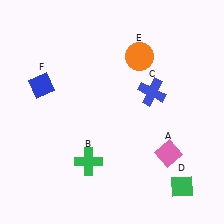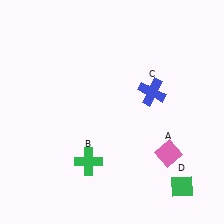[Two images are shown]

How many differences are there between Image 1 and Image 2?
There are 2 differences between the two images.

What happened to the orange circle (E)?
The orange circle (E) was removed in Image 2. It was in the top-right area of Image 1.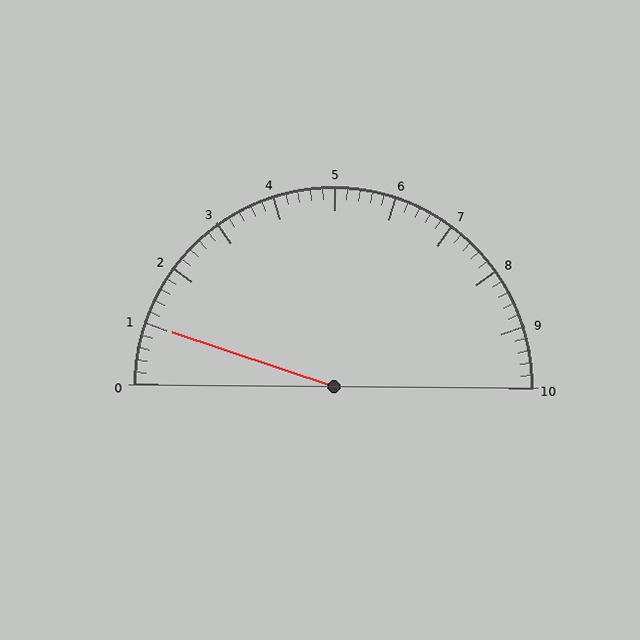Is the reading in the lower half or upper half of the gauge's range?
The reading is in the lower half of the range (0 to 10).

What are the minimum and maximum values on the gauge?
The gauge ranges from 0 to 10.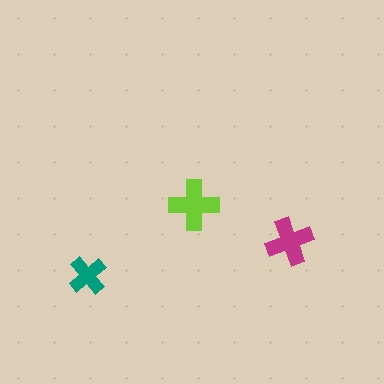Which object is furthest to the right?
The magenta cross is rightmost.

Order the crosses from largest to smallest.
the lime one, the magenta one, the teal one.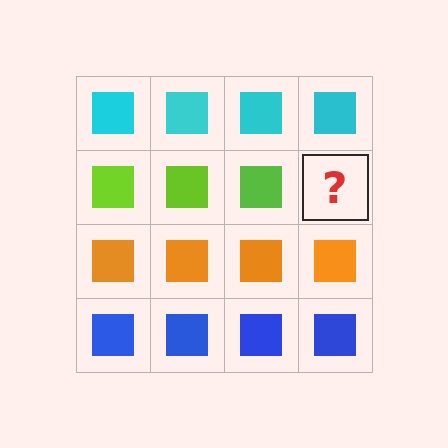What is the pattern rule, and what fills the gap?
The rule is that each row has a consistent color. The gap should be filled with a lime square.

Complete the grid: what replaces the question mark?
The question mark should be replaced with a lime square.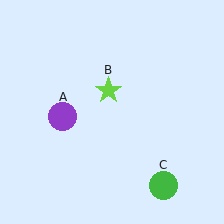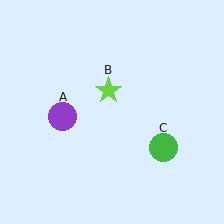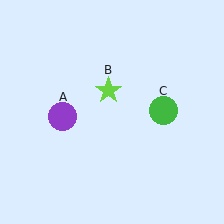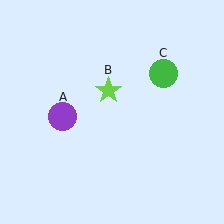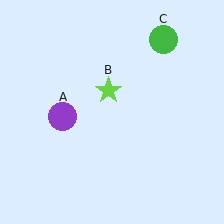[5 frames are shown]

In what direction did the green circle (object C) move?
The green circle (object C) moved up.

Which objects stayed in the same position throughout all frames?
Purple circle (object A) and lime star (object B) remained stationary.